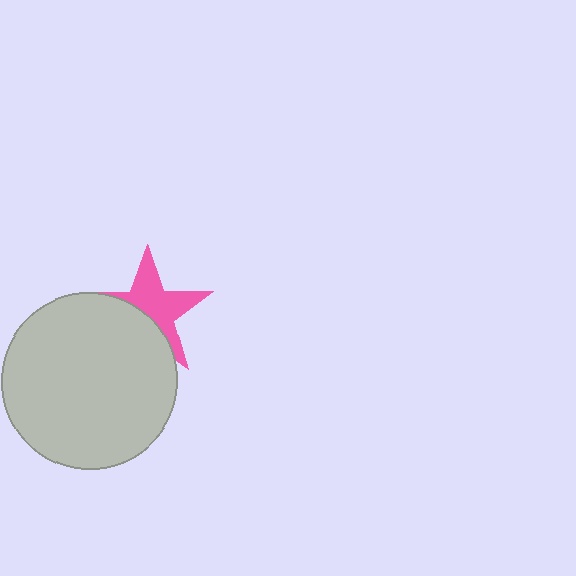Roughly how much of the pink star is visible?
About half of it is visible (roughly 55%).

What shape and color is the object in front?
The object in front is a light gray circle.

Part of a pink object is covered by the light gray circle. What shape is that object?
It is a star.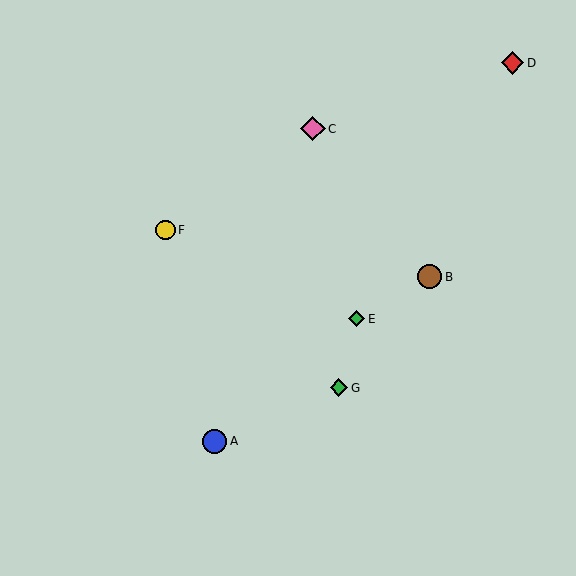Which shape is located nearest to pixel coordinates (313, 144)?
The pink diamond (labeled C) at (313, 129) is nearest to that location.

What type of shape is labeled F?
Shape F is a yellow circle.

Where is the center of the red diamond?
The center of the red diamond is at (513, 63).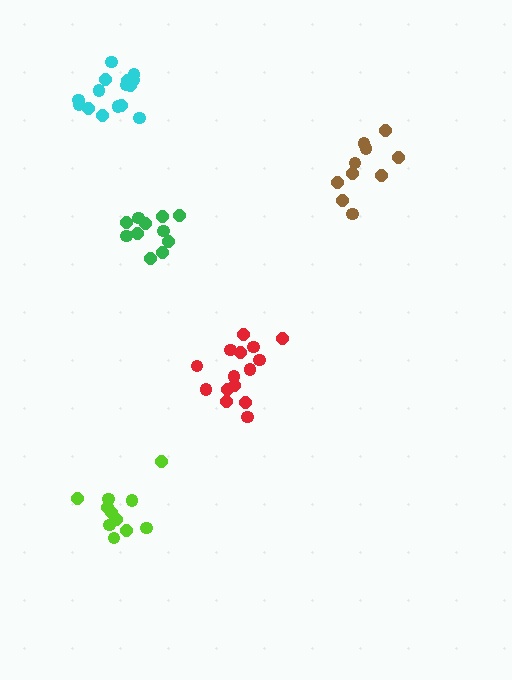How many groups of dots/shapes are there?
There are 5 groups.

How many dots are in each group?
Group 1: 11 dots, Group 2: 10 dots, Group 3: 15 dots, Group 4: 11 dots, Group 5: 15 dots (62 total).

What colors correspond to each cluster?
The clusters are colored: lime, brown, red, green, cyan.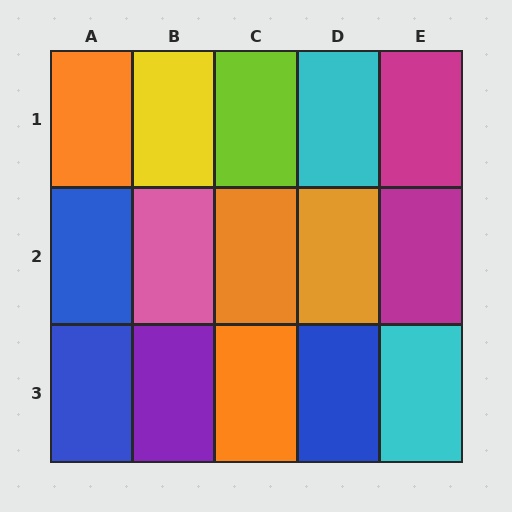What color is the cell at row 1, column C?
Lime.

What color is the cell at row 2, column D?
Orange.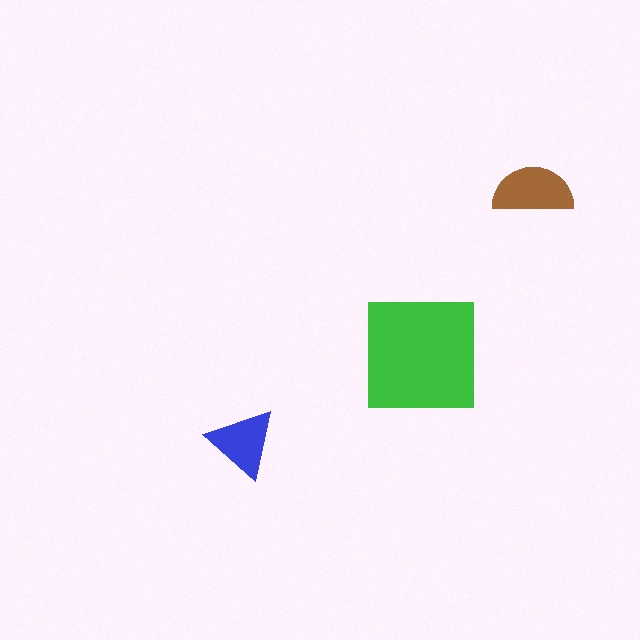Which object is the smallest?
The blue triangle.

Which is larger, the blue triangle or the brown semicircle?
The brown semicircle.